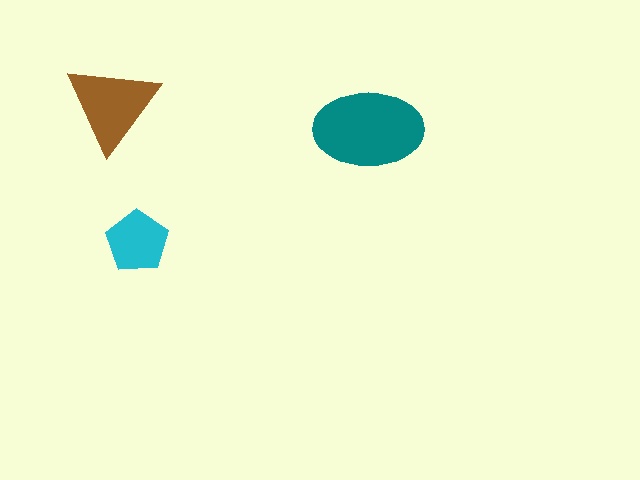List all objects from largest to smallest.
The teal ellipse, the brown triangle, the cyan pentagon.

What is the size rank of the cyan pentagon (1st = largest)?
3rd.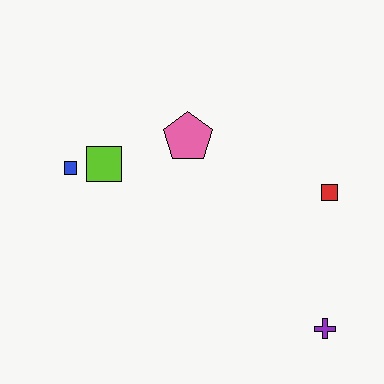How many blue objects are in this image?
There is 1 blue object.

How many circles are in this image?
There are no circles.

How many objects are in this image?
There are 5 objects.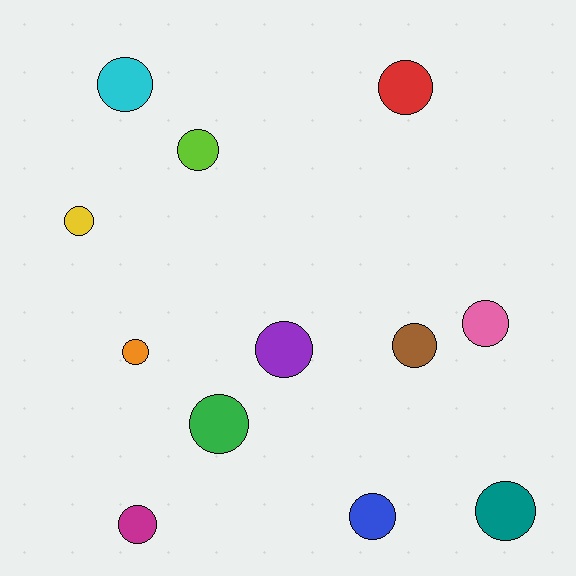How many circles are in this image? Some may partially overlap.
There are 12 circles.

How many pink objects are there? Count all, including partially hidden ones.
There is 1 pink object.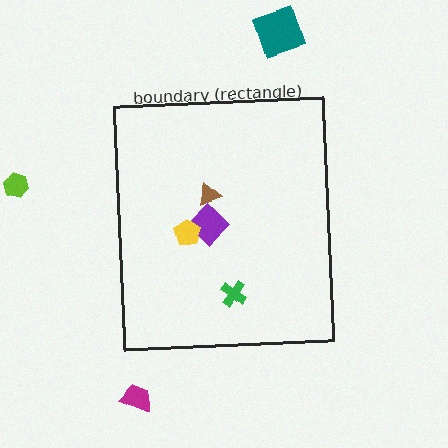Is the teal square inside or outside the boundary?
Outside.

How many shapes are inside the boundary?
4 inside, 3 outside.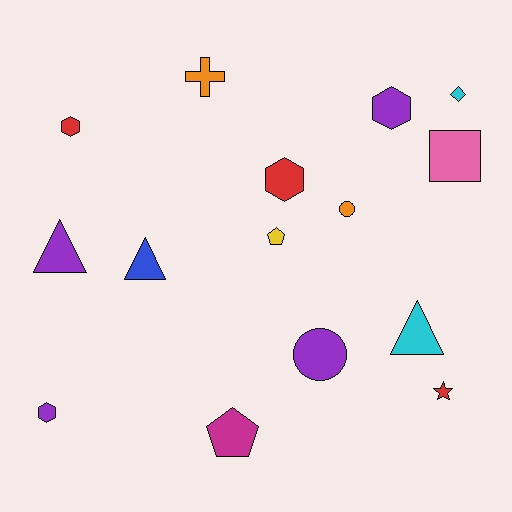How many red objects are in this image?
There are 3 red objects.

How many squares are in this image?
There is 1 square.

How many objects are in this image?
There are 15 objects.